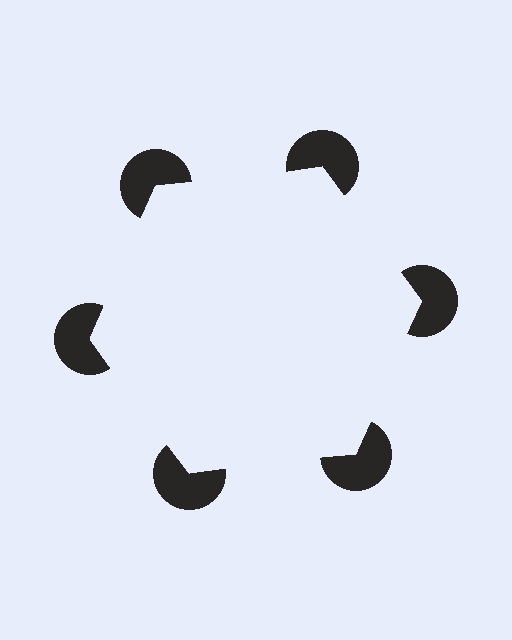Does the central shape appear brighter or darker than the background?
It typically appears slightly brighter than the background, even though no actual brightness change is drawn.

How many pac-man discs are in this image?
There are 6 — one at each vertex of the illusory hexagon.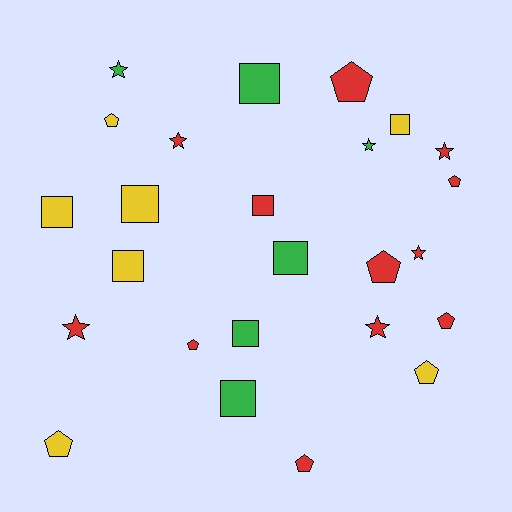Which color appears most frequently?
Red, with 12 objects.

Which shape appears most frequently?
Square, with 9 objects.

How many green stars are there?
There are 2 green stars.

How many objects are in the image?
There are 25 objects.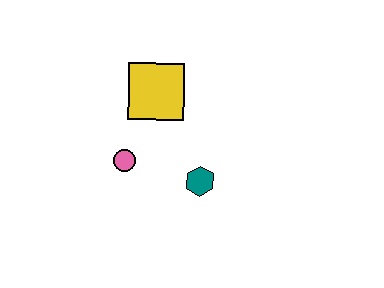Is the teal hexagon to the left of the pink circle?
No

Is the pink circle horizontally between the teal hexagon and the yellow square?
No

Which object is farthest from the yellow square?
The teal hexagon is farthest from the yellow square.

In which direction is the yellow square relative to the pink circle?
The yellow square is above the pink circle.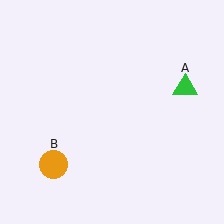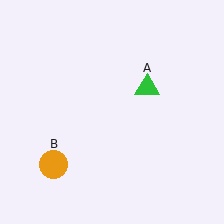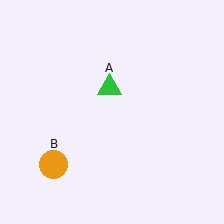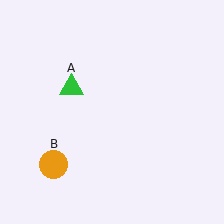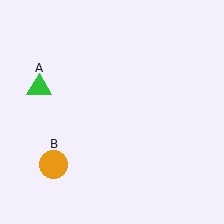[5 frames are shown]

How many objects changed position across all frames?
1 object changed position: green triangle (object A).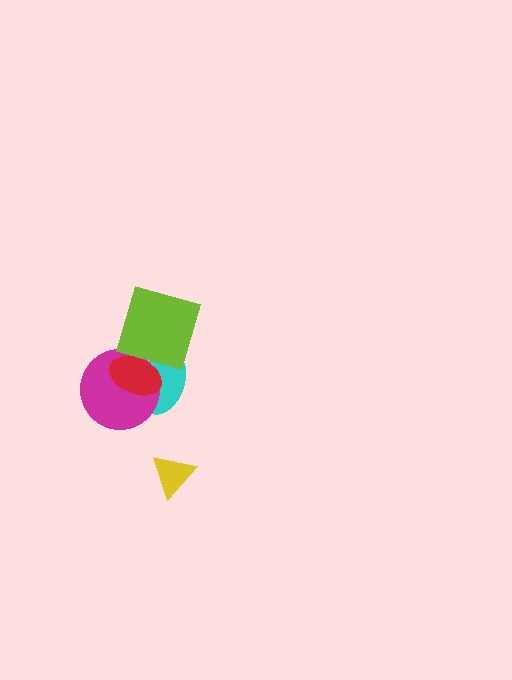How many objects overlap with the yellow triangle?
0 objects overlap with the yellow triangle.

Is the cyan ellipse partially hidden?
Yes, it is partially covered by another shape.